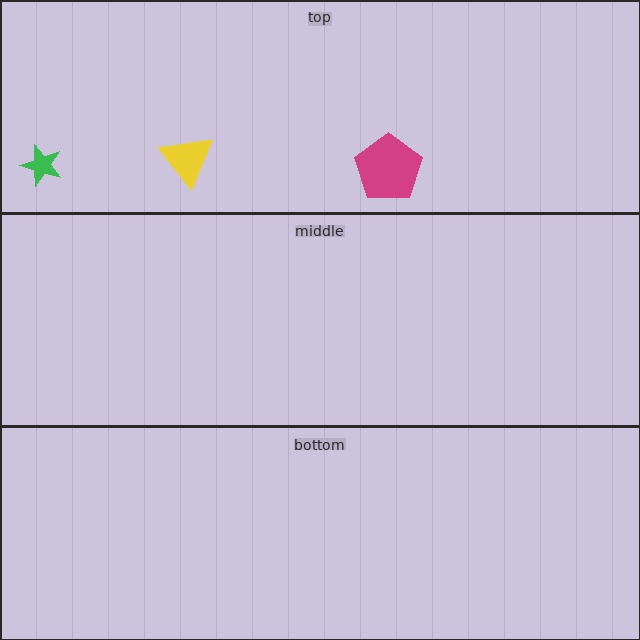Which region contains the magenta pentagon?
The top region.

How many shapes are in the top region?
3.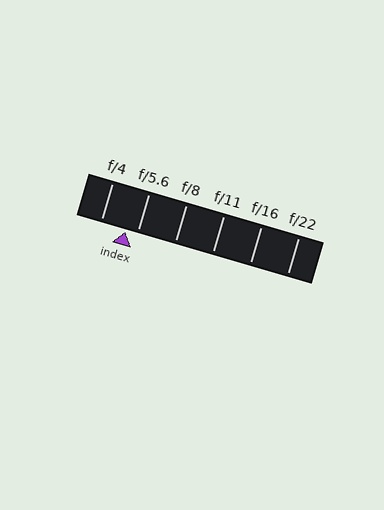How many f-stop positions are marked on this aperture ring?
There are 6 f-stop positions marked.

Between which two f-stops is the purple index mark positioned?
The index mark is between f/4 and f/5.6.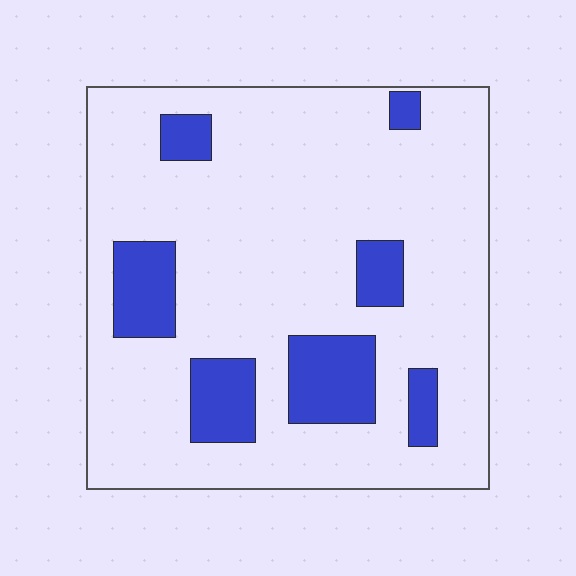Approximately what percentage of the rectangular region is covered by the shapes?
Approximately 20%.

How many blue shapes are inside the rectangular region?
7.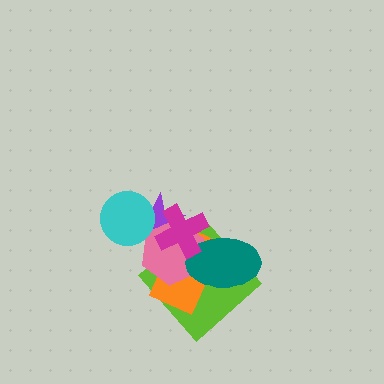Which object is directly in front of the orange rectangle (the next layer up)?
The pink hexagon is directly in front of the orange rectangle.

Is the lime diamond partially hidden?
Yes, it is partially covered by another shape.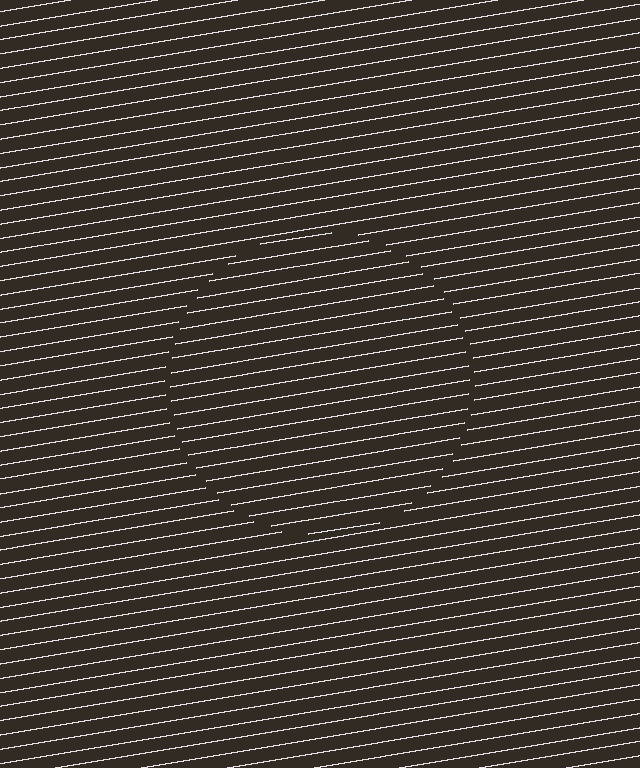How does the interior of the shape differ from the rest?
The interior of the shape contains the same grating, shifted by half a period — the contour is defined by the phase discontinuity where line-ends from the inner and outer gratings abut.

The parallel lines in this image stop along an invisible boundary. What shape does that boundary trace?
An illusory circle. The interior of the shape contains the same grating, shifted by half a period — the contour is defined by the phase discontinuity where line-ends from the inner and outer gratings abut.